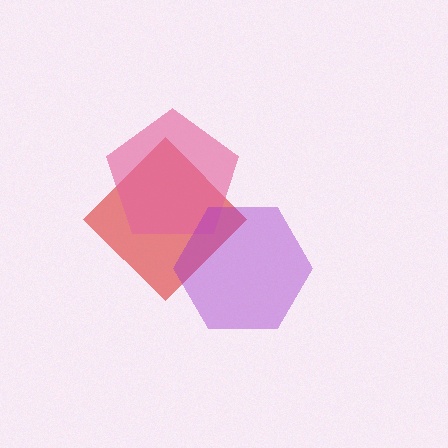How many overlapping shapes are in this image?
There are 3 overlapping shapes in the image.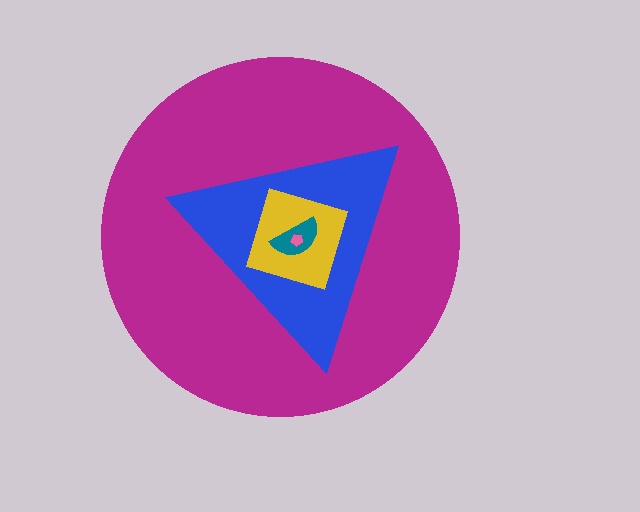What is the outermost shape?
The magenta circle.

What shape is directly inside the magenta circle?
The blue triangle.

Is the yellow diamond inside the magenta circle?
Yes.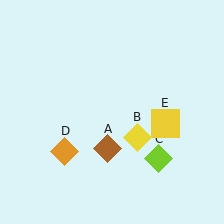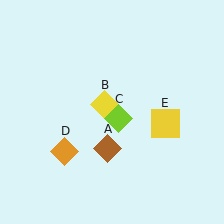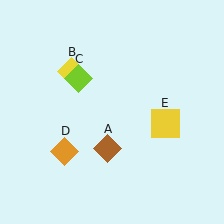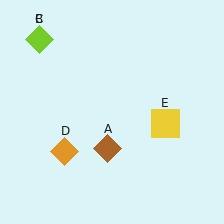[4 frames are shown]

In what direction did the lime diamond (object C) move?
The lime diamond (object C) moved up and to the left.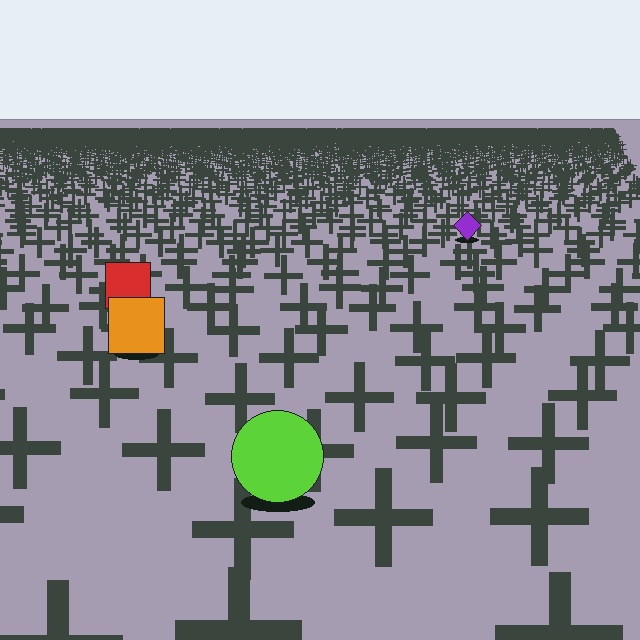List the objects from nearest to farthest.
From nearest to farthest: the lime circle, the orange square, the red square, the purple diamond.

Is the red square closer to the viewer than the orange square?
No. The orange square is closer — you can tell from the texture gradient: the ground texture is coarser near it.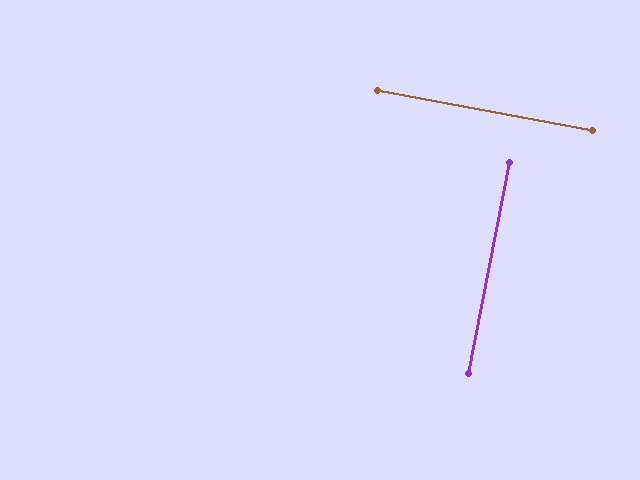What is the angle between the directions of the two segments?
Approximately 90 degrees.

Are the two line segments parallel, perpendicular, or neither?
Perpendicular — they meet at approximately 90°.